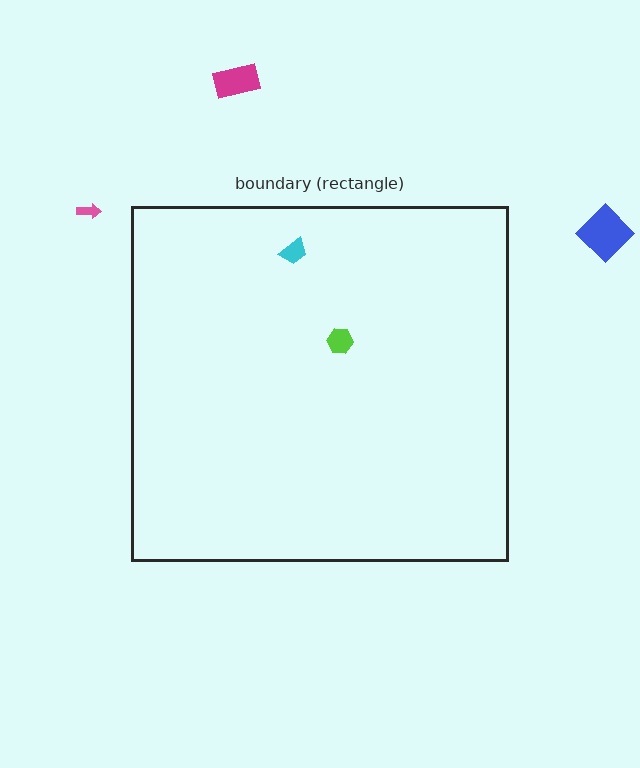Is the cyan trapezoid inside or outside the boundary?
Inside.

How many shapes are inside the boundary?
2 inside, 3 outside.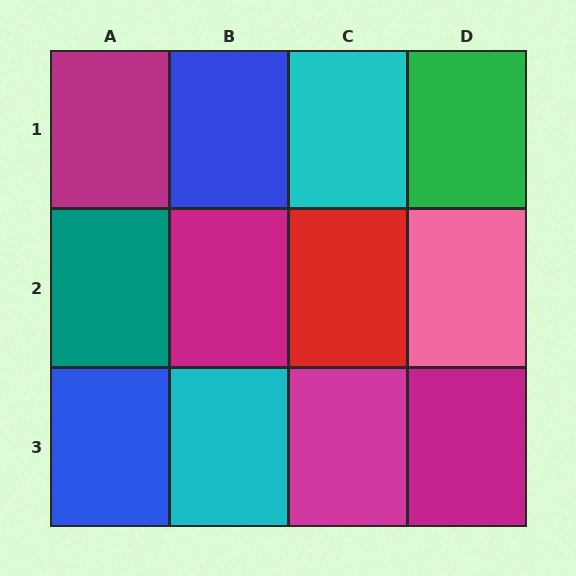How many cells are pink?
1 cell is pink.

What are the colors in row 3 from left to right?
Blue, cyan, magenta, magenta.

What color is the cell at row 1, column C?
Cyan.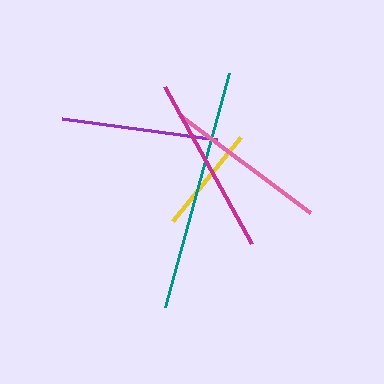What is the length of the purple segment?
The purple segment is approximately 156 pixels long.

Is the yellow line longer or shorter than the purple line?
The purple line is longer than the yellow line.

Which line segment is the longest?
The teal line is the longest at approximately 242 pixels.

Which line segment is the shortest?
The yellow line is the shortest at approximately 109 pixels.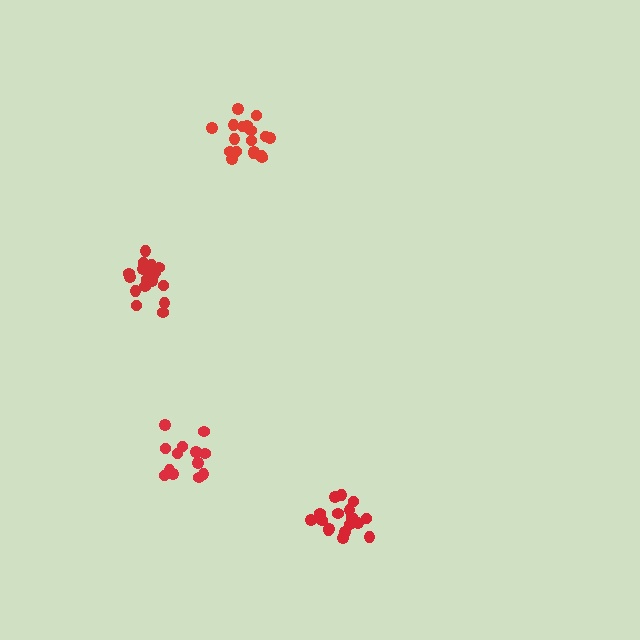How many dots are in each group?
Group 1: 13 dots, Group 2: 19 dots, Group 3: 19 dots, Group 4: 17 dots (68 total).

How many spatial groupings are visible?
There are 4 spatial groupings.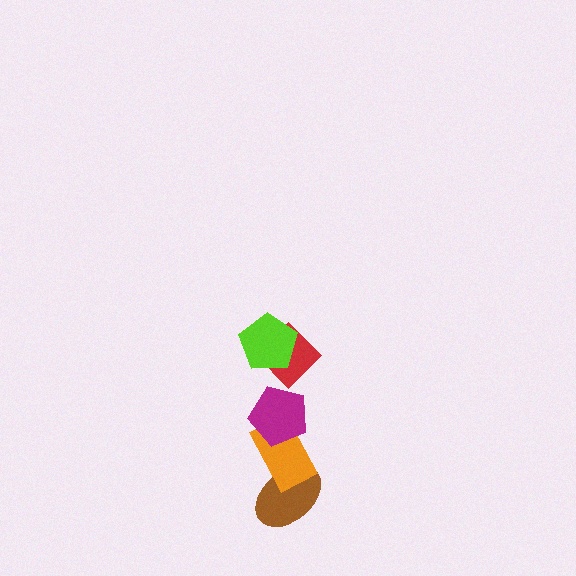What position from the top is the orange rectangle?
The orange rectangle is 4th from the top.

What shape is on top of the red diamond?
The lime pentagon is on top of the red diamond.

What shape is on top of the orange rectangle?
The magenta pentagon is on top of the orange rectangle.